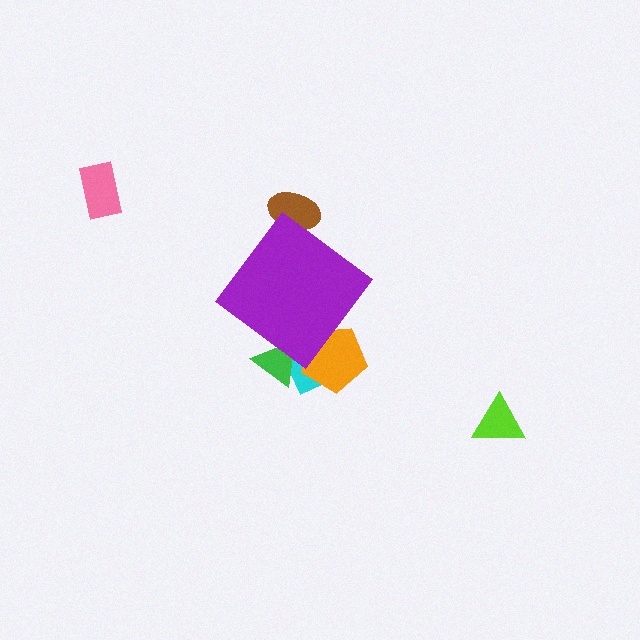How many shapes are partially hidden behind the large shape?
4 shapes are partially hidden.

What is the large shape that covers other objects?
A purple diamond.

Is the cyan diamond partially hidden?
Yes, the cyan diamond is partially hidden behind the purple diamond.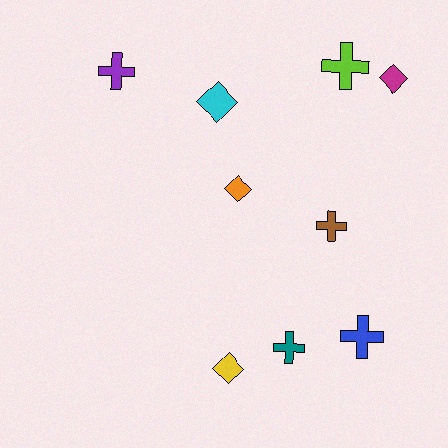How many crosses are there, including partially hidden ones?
There are 5 crosses.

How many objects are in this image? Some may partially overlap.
There are 9 objects.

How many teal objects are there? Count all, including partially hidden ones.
There is 1 teal object.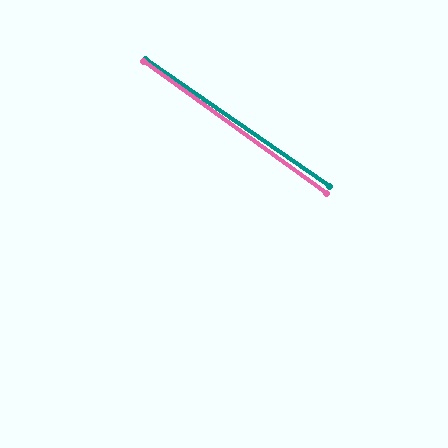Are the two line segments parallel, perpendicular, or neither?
Parallel — their directions differ by only 1.2°.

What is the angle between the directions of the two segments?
Approximately 1 degree.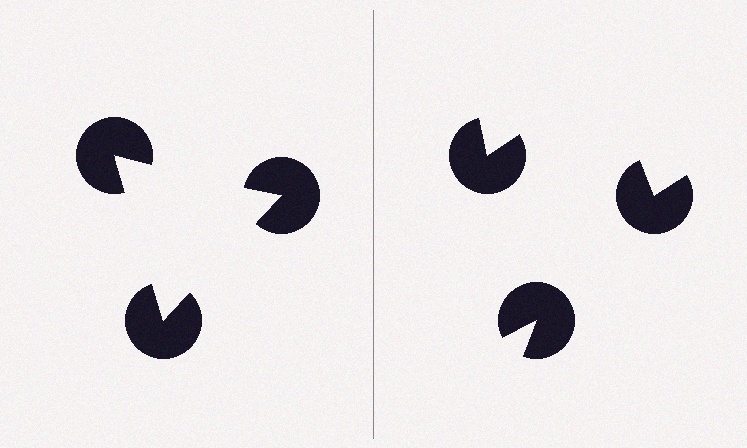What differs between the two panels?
The pac-man discs are positioned identically on both sides; only the wedge orientations differ. On the left they align to a triangle; on the right they are misaligned.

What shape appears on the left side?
An illusory triangle.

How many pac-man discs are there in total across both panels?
6 — 3 on each side.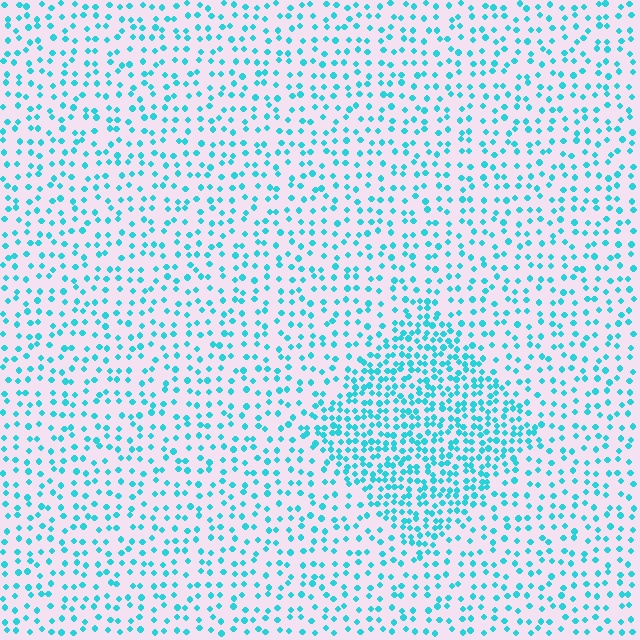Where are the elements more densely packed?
The elements are more densely packed inside the diamond boundary.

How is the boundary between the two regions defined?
The boundary is defined by a change in element density (approximately 2.1x ratio). All elements are the same color, size, and shape.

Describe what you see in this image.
The image contains small cyan elements arranged at two different densities. A diamond-shaped region is visible where the elements are more densely packed than the surrounding area.